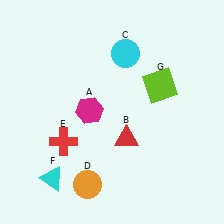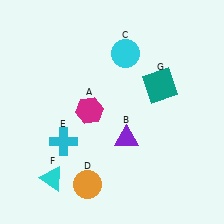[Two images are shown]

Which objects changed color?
B changed from red to purple. E changed from red to cyan. G changed from lime to teal.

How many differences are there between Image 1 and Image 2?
There are 3 differences between the two images.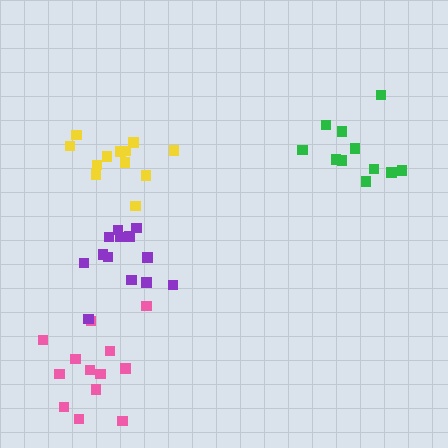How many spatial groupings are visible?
There are 4 spatial groupings.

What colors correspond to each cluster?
The clusters are colored: green, pink, yellow, purple.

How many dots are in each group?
Group 1: 11 dots, Group 2: 13 dots, Group 3: 12 dots, Group 4: 13 dots (49 total).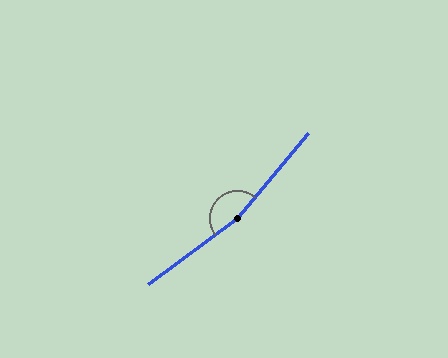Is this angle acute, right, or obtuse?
It is obtuse.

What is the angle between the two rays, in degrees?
Approximately 167 degrees.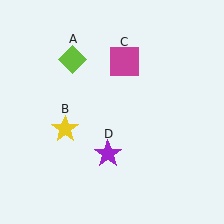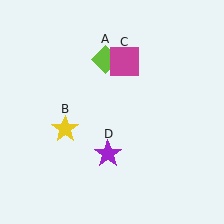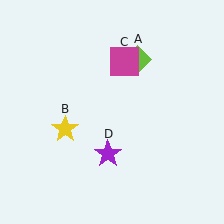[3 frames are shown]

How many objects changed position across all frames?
1 object changed position: lime diamond (object A).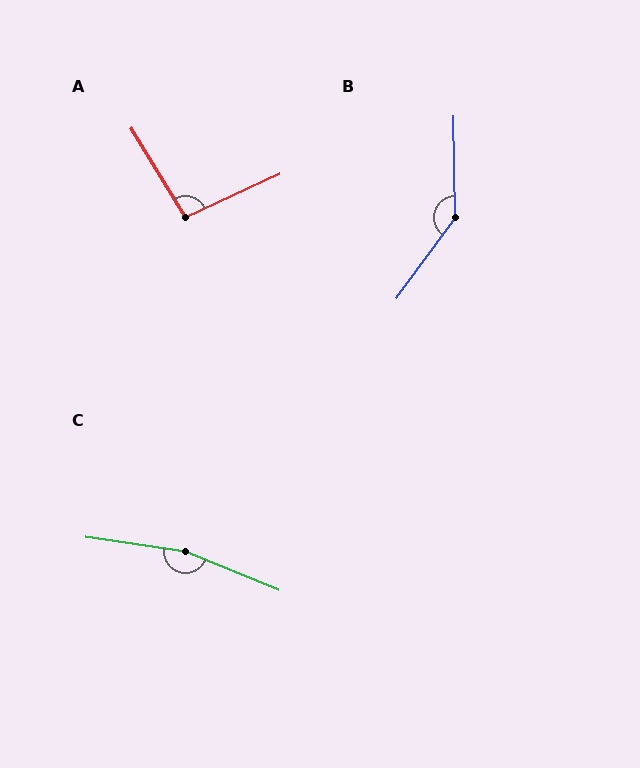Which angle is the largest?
C, at approximately 165 degrees.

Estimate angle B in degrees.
Approximately 143 degrees.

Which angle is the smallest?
A, at approximately 97 degrees.